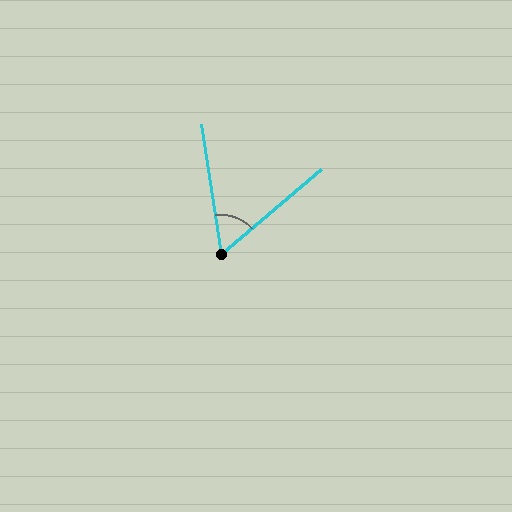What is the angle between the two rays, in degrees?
Approximately 58 degrees.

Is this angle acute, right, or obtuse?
It is acute.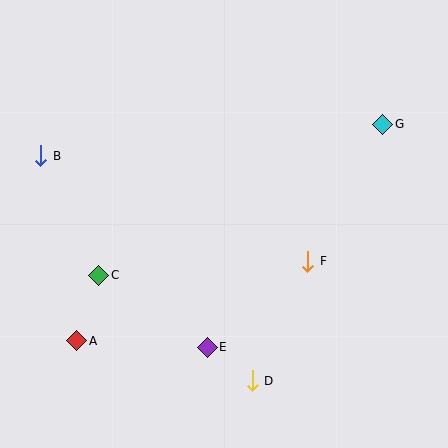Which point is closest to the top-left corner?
Point B is closest to the top-left corner.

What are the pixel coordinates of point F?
Point F is at (308, 261).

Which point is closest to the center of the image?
Point F at (308, 261) is closest to the center.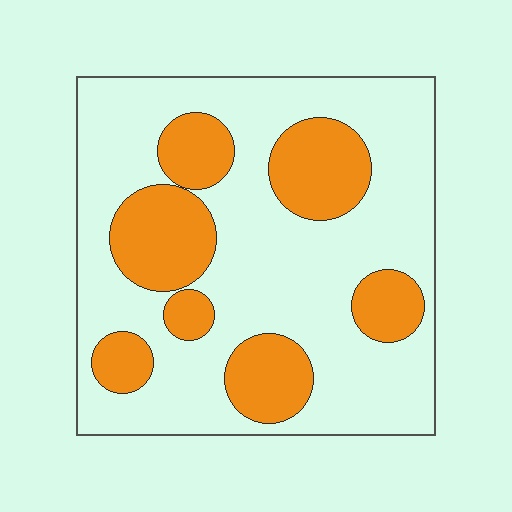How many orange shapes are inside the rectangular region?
7.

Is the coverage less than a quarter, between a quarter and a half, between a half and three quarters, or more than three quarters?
Between a quarter and a half.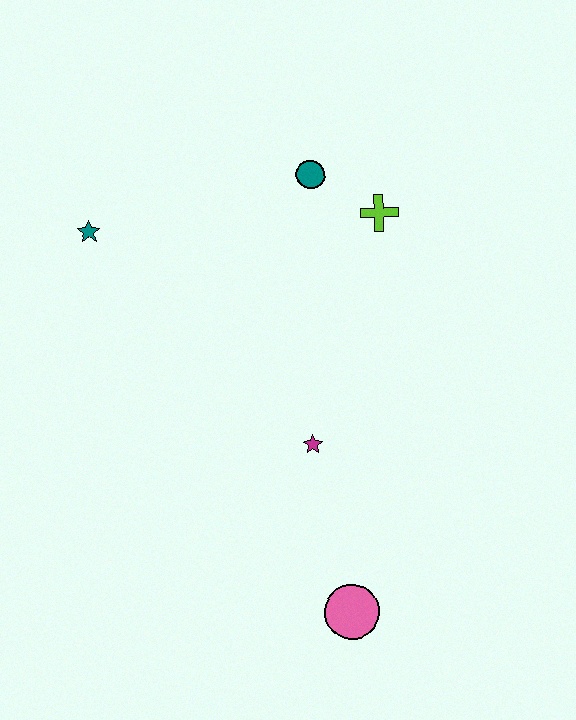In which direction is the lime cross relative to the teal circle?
The lime cross is to the right of the teal circle.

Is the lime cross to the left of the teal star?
No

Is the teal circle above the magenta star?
Yes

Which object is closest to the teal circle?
The lime cross is closest to the teal circle.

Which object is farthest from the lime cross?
The pink circle is farthest from the lime cross.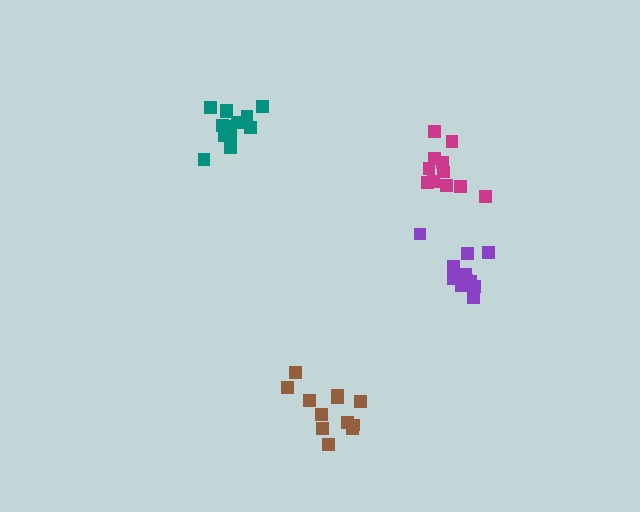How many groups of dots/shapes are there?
There are 4 groups.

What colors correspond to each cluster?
The clusters are colored: teal, brown, magenta, purple.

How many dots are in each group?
Group 1: 14 dots, Group 2: 12 dots, Group 3: 11 dots, Group 4: 11 dots (48 total).